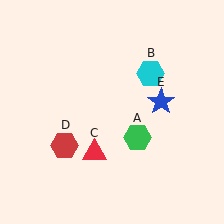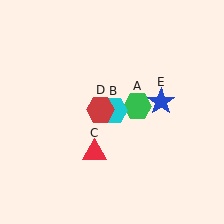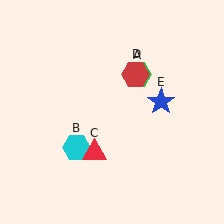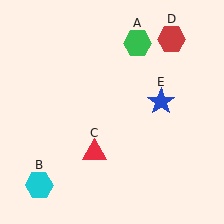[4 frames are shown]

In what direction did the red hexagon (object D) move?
The red hexagon (object D) moved up and to the right.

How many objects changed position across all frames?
3 objects changed position: green hexagon (object A), cyan hexagon (object B), red hexagon (object D).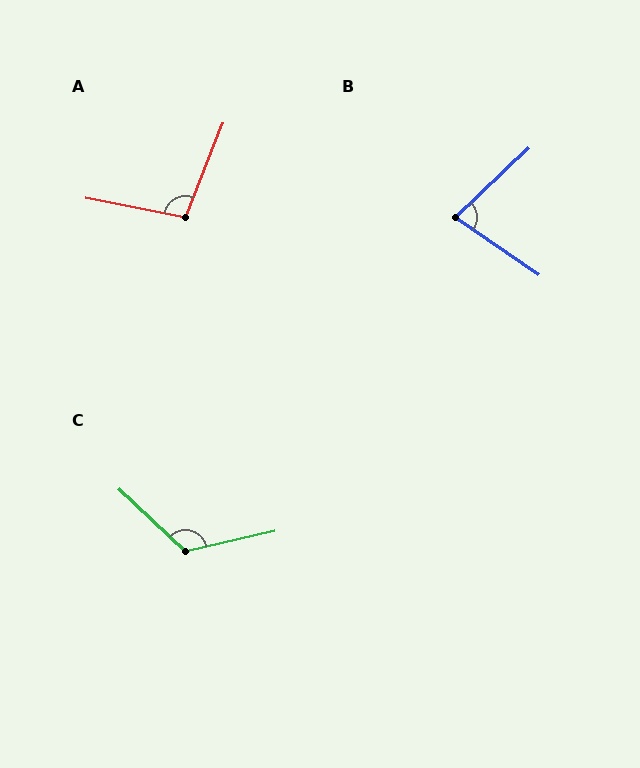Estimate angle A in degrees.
Approximately 100 degrees.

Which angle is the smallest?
B, at approximately 77 degrees.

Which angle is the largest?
C, at approximately 124 degrees.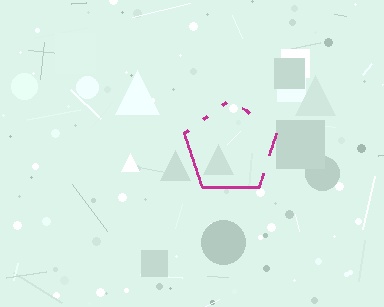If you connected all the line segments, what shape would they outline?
They would outline a pentagon.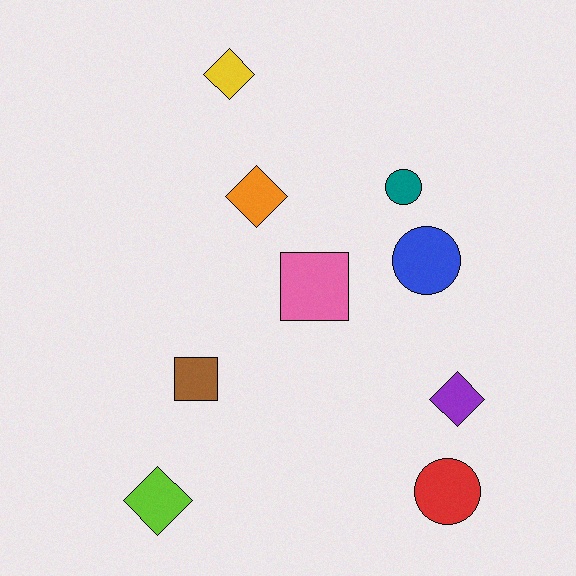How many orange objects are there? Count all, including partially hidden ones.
There is 1 orange object.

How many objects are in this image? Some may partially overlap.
There are 9 objects.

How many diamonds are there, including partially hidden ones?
There are 4 diamonds.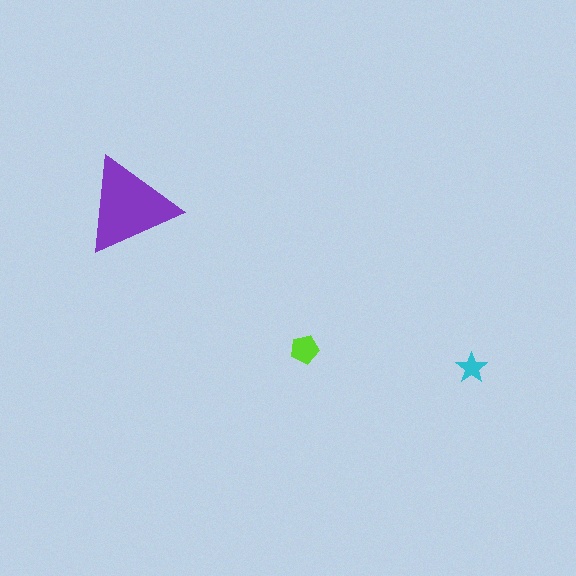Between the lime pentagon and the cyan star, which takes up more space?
The lime pentagon.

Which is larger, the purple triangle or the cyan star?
The purple triangle.